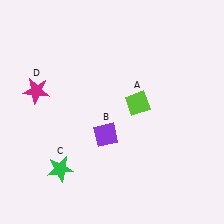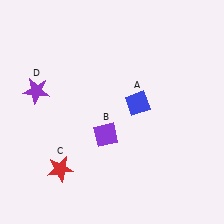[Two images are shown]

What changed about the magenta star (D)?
In Image 1, D is magenta. In Image 2, it changed to purple.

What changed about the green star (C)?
In Image 1, C is green. In Image 2, it changed to red.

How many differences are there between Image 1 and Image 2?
There are 3 differences between the two images.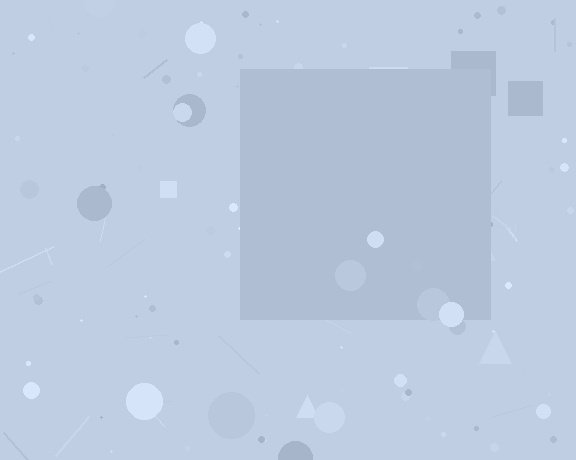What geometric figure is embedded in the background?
A square is embedded in the background.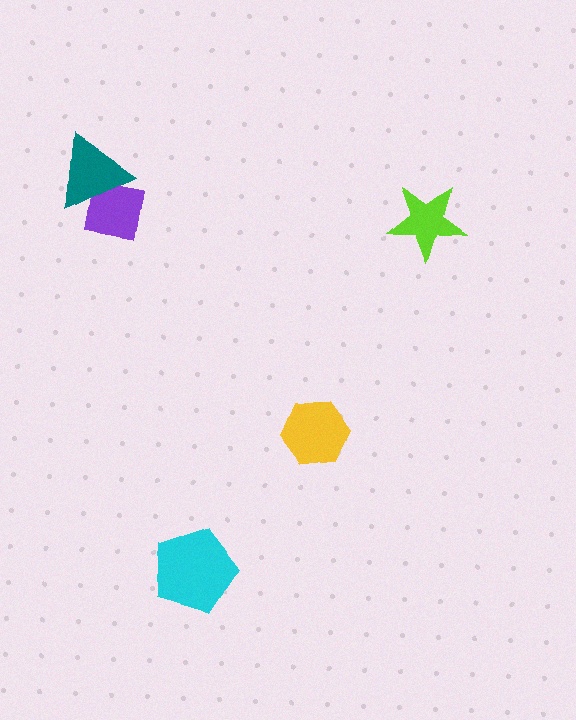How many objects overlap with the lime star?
0 objects overlap with the lime star.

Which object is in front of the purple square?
The teal triangle is in front of the purple square.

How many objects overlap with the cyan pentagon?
0 objects overlap with the cyan pentagon.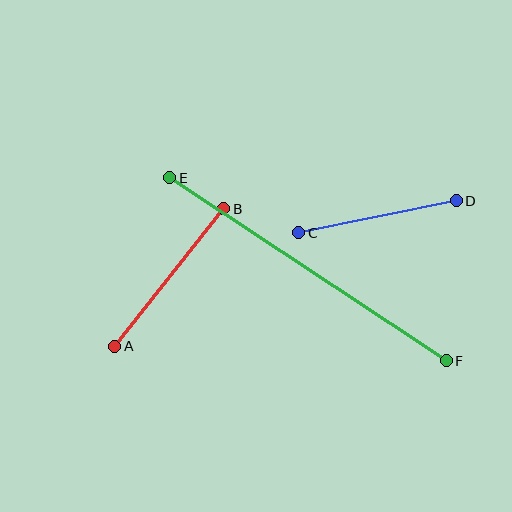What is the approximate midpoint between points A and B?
The midpoint is at approximately (169, 278) pixels.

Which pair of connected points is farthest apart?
Points E and F are farthest apart.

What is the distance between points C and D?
The distance is approximately 161 pixels.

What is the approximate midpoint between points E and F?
The midpoint is at approximately (308, 269) pixels.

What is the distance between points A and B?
The distance is approximately 176 pixels.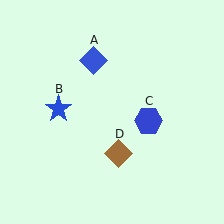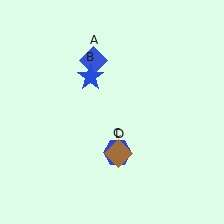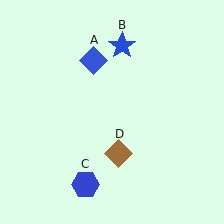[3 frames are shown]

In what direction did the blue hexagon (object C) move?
The blue hexagon (object C) moved down and to the left.